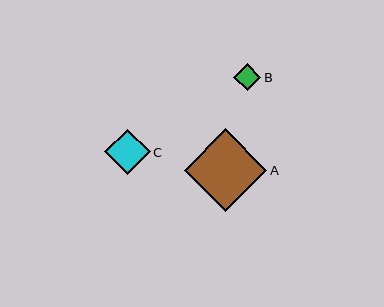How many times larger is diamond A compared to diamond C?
Diamond A is approximately 1.8 times the size of diamond C.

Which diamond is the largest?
Diamond A is the largest with a size of approximately 83 pixels.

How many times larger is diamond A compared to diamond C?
Diamond A is approximately 1.8 times the size of diamond C.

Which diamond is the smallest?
Diamond B is the smallest with a size of approximately 27 pixels.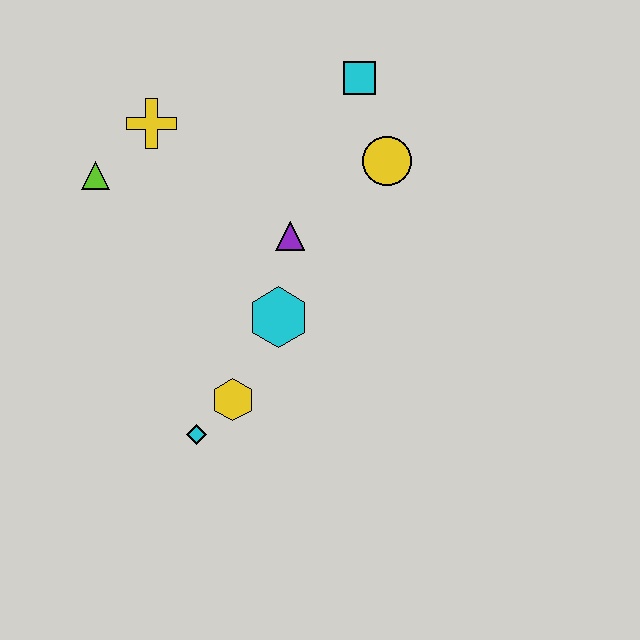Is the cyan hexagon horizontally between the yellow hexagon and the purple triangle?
Yes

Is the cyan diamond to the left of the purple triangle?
Yes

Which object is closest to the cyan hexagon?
The purple triangle is closest to the cyan hexagon.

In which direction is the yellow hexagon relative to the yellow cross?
The yellow hexagon is below the yellow cross.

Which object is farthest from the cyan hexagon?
The cyan square is farthest from the cyan hexagon.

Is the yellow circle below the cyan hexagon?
No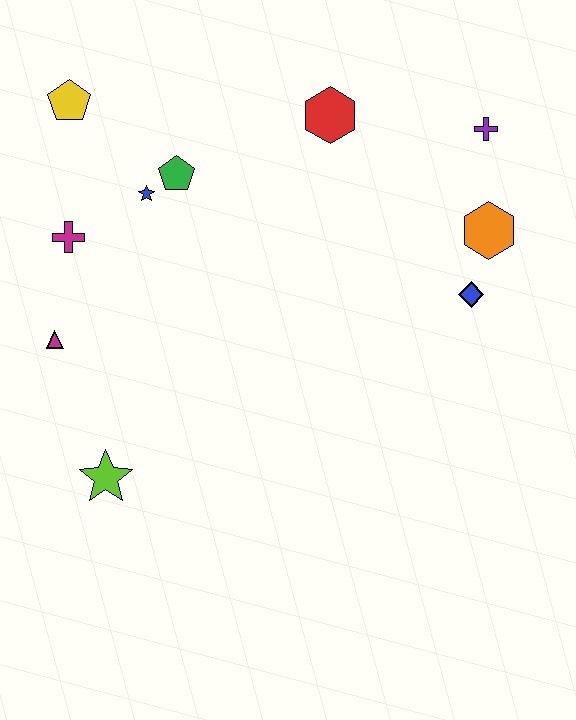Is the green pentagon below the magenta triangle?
No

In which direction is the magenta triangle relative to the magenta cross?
The magenta triangle is below the magenta cross.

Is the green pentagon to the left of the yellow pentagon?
No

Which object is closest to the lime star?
The magenta triangle is closest to the lime star.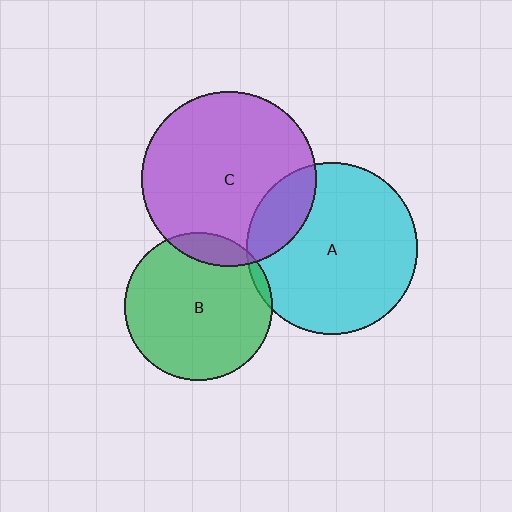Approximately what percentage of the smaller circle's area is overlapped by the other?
Approximately 10%.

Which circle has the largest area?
Circle C (purple).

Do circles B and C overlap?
Yes.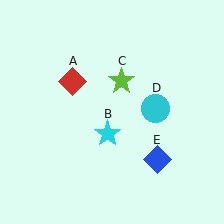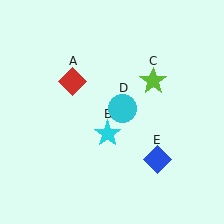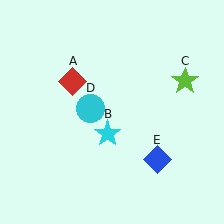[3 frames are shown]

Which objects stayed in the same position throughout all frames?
Red diamond (object A) and cyan star (object B) and blue diamond (object E) remained stationary.